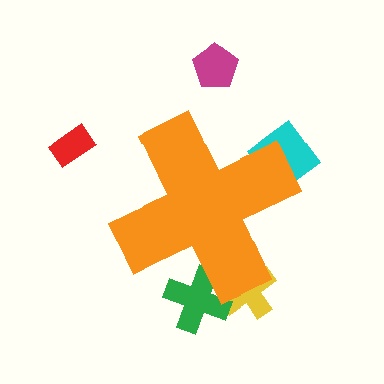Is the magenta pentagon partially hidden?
No, the magenta pentagon is fully visible.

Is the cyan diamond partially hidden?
Yes, the cyan diamond is partially hidden behind the orange cross.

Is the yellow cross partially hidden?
Yes, the yellow cross is partially hidden behind the orange cross.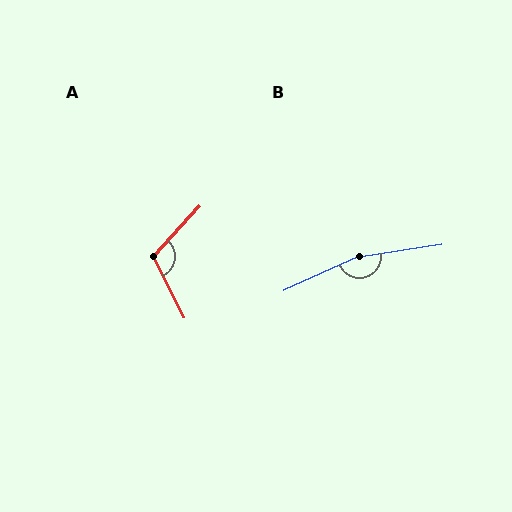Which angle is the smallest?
A, at approximately 110 degrees.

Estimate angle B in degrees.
Approximately 164 degrees.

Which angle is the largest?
B, at approximately 164 degrees.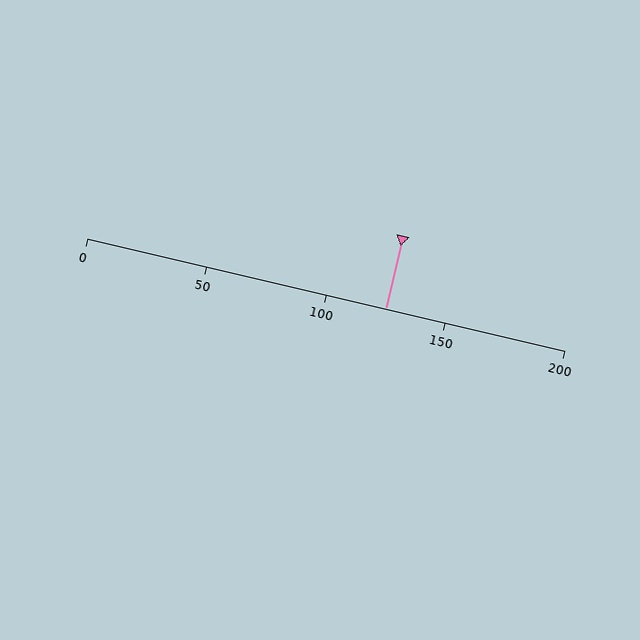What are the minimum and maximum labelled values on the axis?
The axis runs from 0 to 200.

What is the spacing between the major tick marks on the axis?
The major ticks are spaced 50 apart.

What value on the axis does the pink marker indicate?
The marker indicates approximately 125.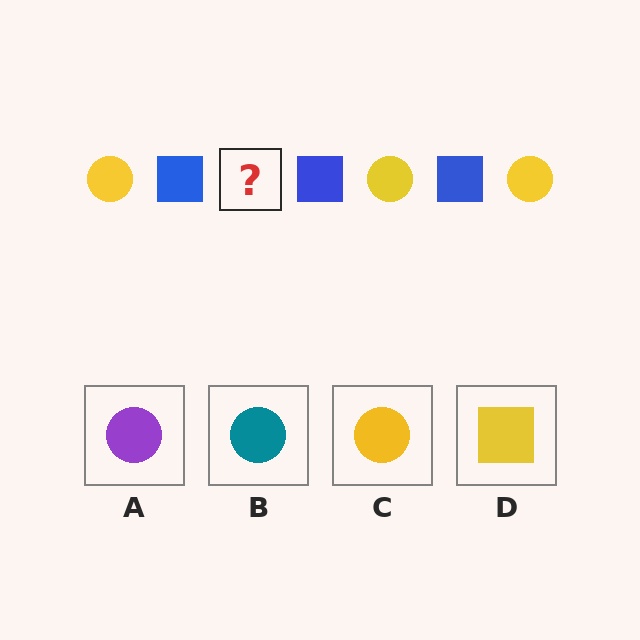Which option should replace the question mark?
Option C.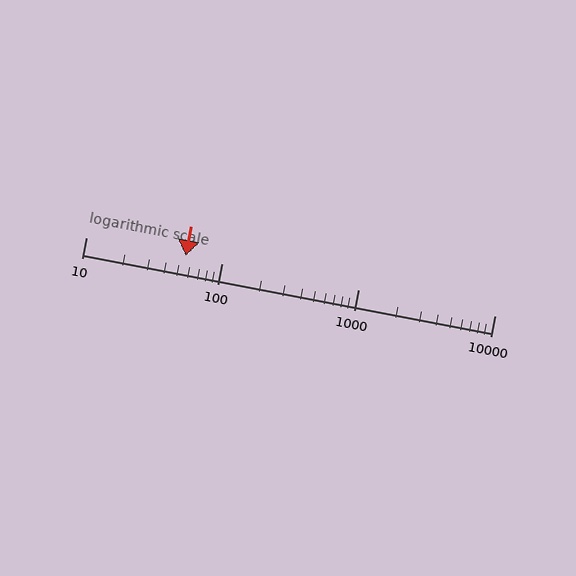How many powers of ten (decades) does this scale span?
The scale spans 3 decades, from 10 to 10000.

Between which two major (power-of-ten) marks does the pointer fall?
The pointer is between 10 and 100.